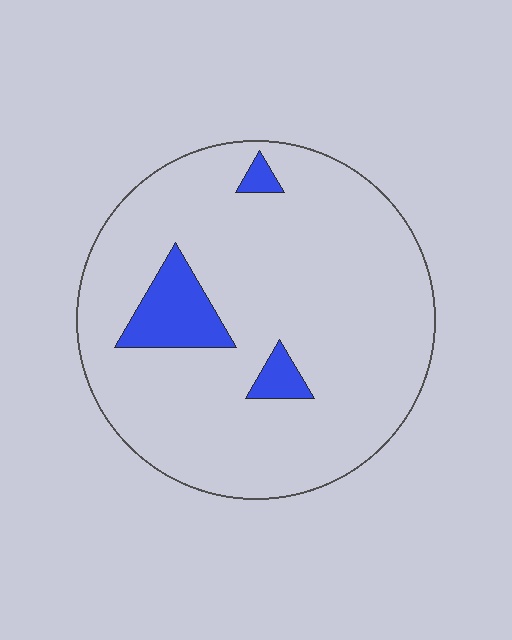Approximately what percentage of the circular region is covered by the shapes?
Approximately 10%.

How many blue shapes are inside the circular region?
3.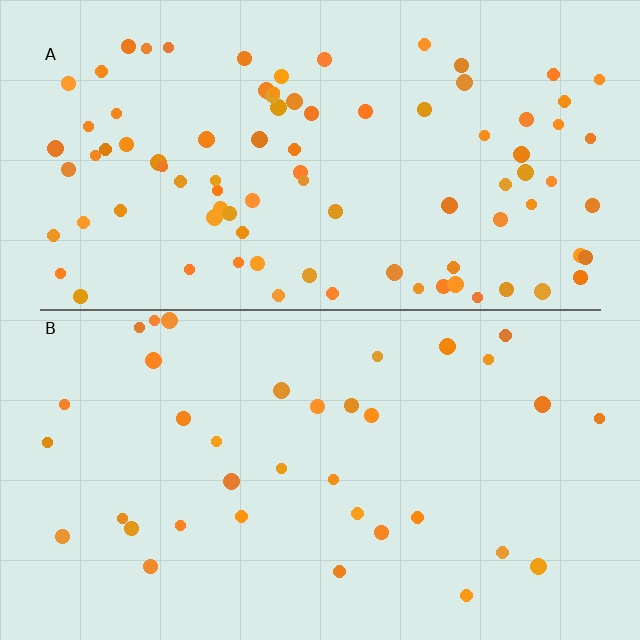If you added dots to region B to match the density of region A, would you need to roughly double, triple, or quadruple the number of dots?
Approximately triple.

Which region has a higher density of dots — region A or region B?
A (the top).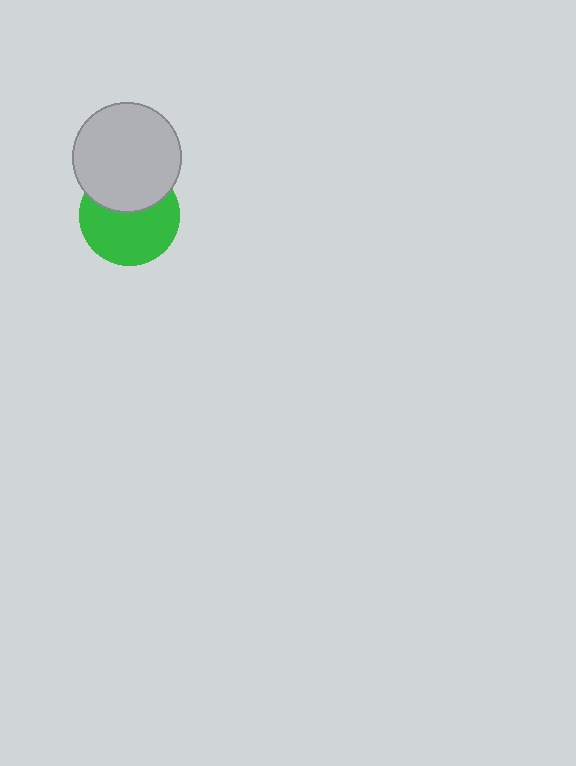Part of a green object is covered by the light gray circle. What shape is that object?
It is a circle.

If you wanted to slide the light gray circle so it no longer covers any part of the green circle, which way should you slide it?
Slide it up — that is the most direct way to separate the two shapes.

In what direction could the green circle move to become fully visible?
The green circle could move down. That would shift it out from behind the light gray circle entirely.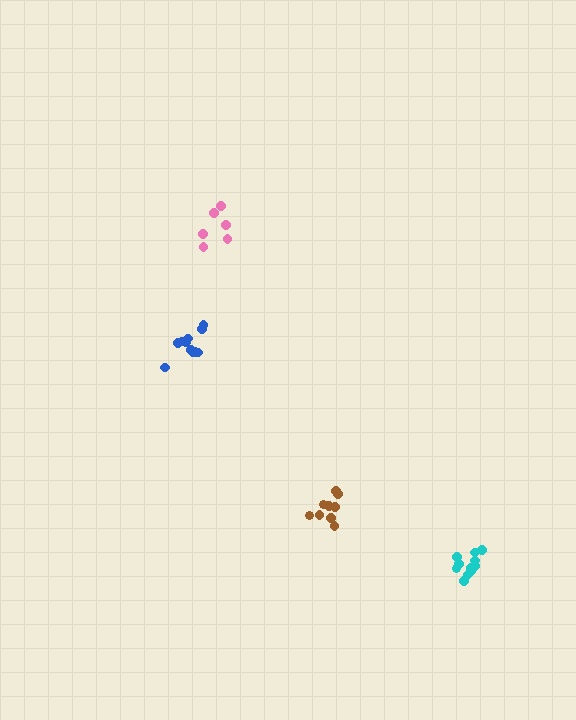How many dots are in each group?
Group 1: 6 dots, Group 2: 11 dots, Group 3: 9 dots, Group 4: 11 dots (37 total).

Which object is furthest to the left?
The blue cluster is leftmost.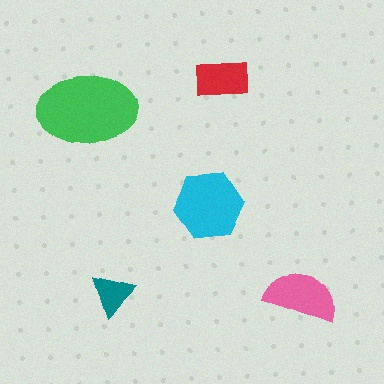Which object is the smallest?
The teal triangle.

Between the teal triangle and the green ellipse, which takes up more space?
The green ellipse.